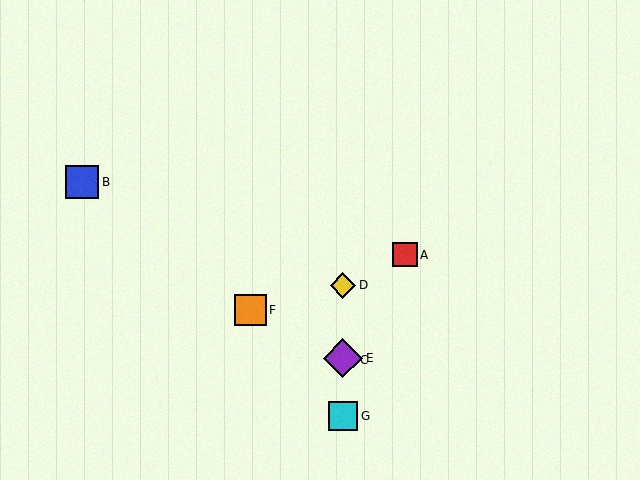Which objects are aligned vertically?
Objects C, D, E, G are aligned vertically.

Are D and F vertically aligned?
No, D is at x≈343 and F is at x≈250.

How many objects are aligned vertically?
4 objects (C, D, E, G) are aligned vertically.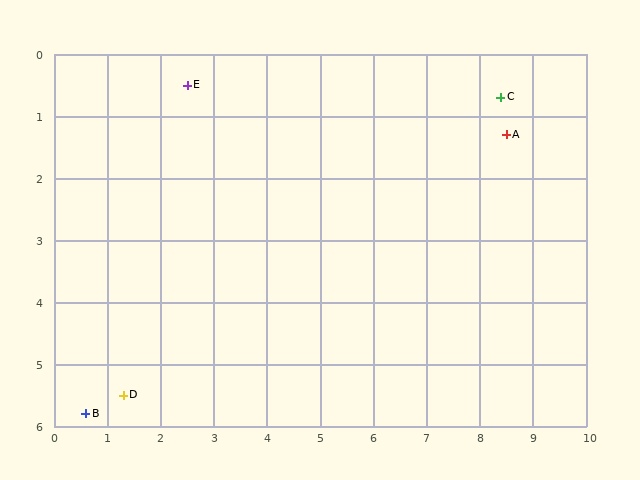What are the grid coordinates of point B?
Point B is at approximately (0.6, 5.8).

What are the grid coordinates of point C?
Point C is at approximately (8.4, 0.7).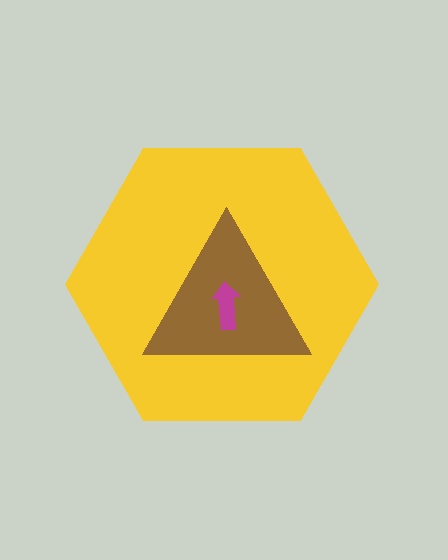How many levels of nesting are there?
3.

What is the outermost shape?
The yellow hexagon.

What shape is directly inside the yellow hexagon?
The brown triangle.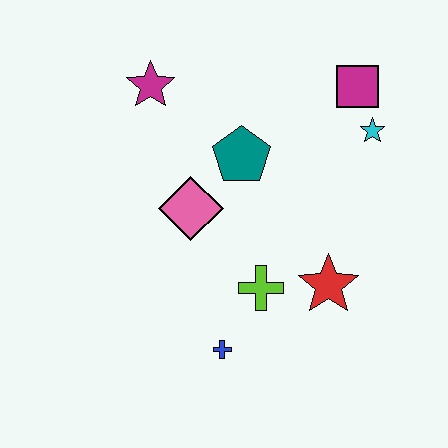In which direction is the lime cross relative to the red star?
The lime cross is to the left of the red star.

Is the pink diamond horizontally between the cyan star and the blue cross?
No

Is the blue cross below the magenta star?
Yes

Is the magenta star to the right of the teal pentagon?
No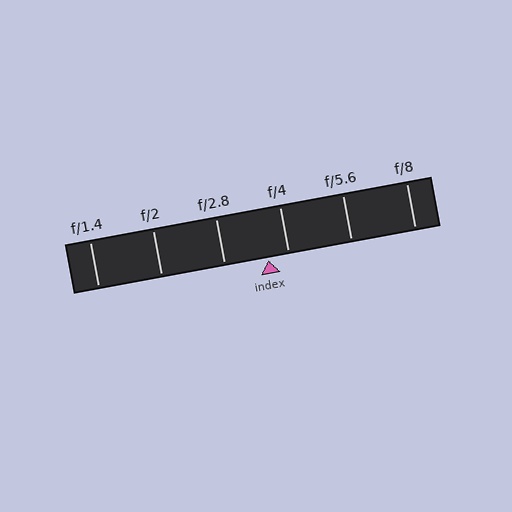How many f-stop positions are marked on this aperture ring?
There are 6 f-stop positions marked.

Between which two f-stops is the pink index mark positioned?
The index mark is between f/2.8 and f/4.